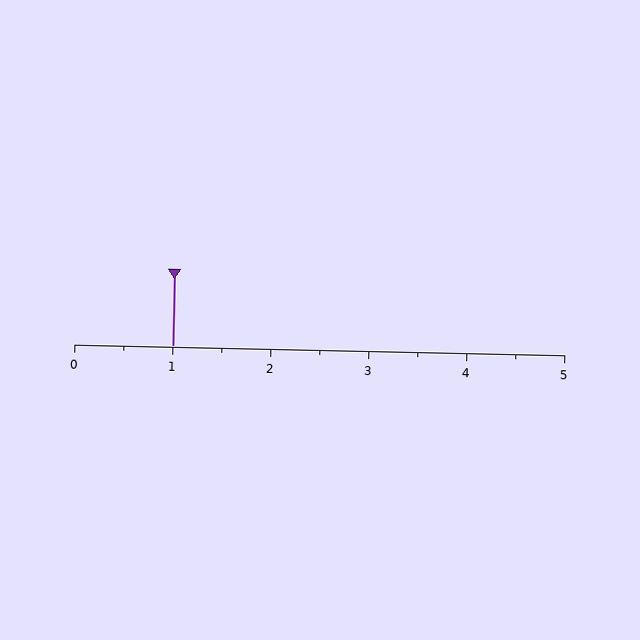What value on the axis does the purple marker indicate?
The marker indicates approximately 1.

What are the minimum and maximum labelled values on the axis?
The axis runs from 0 to 5.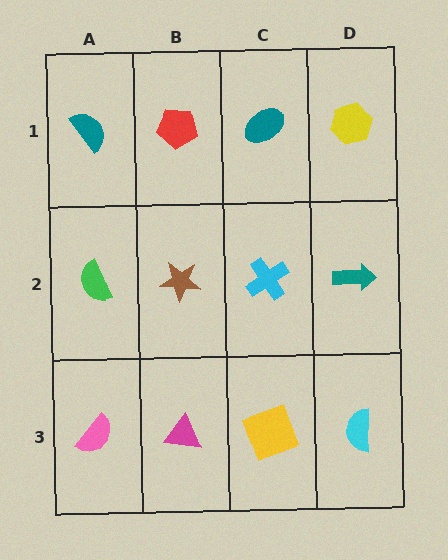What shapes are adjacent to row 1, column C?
A cyan cross (row 2, column C), a red pentagon (row 1, column B), a yellow hexagon (row 1, column D).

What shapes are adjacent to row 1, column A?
A green semicircle (row 2, column A), a red pentagon (row 1, column B).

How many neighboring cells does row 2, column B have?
4.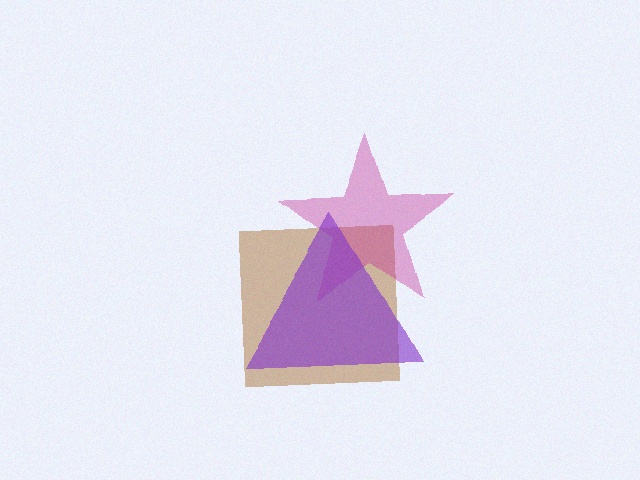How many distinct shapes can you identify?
There are 3 distinct shapes: a brown square, a magenta star, a purple triangle.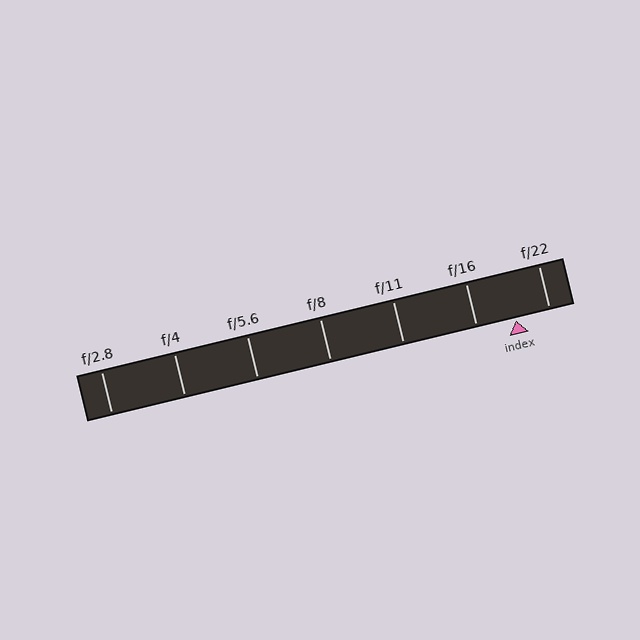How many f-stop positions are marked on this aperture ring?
There are 7 f-stop positions marked.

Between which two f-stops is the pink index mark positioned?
The index mark is between f/16 and f/22.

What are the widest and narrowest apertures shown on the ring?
The widest aperture shown is f/2.8 and the narrowest is f/22.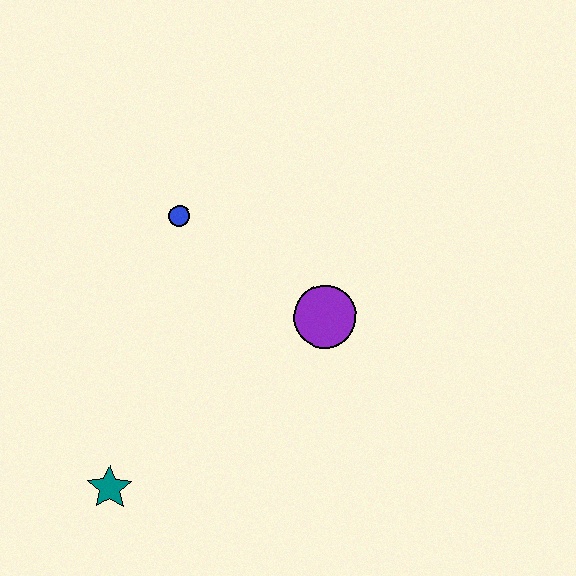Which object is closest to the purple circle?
The blue circle is closest to the purple circle.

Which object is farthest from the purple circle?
The teal star is farthest from the purple circle.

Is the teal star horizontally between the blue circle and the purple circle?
No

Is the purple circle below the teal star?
No